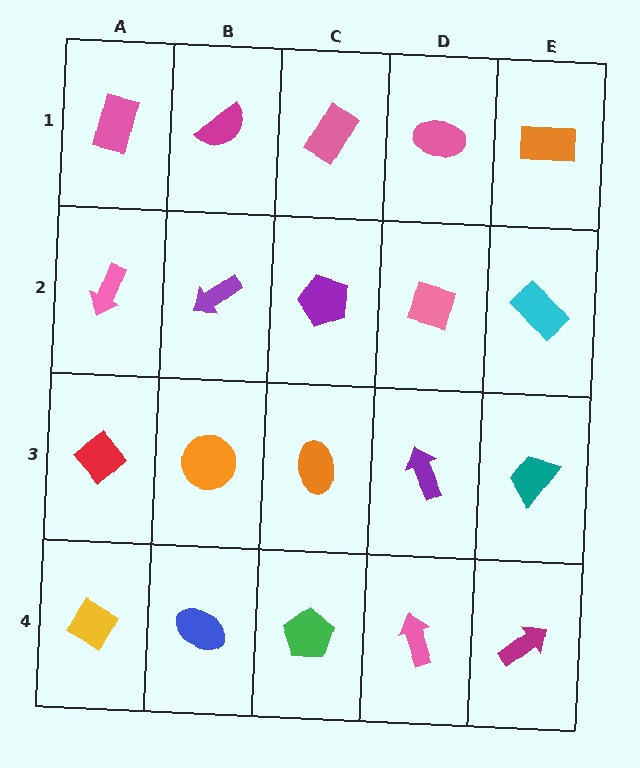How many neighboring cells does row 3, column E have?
3.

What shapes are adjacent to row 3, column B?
A purple arrow (row 2, column B), a blue ellipse (row 4, column B), a red diamond (row 3, column A), an orange ellipse (row 3, column C).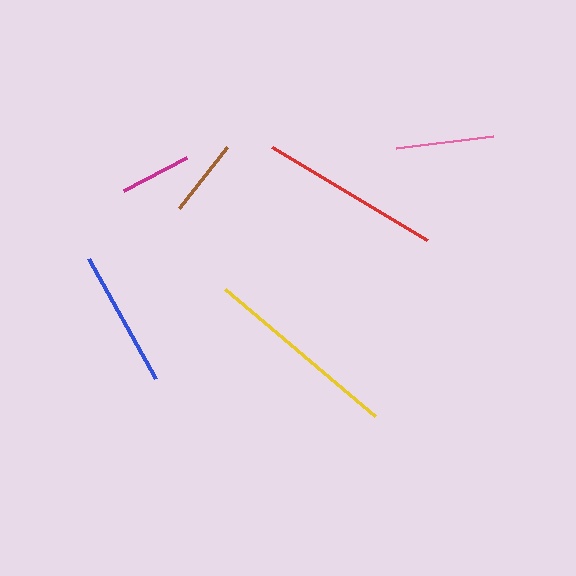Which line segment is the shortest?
The magenta line is the shortest at approximately 70 pixels.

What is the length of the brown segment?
The brown segment is approximately 78 pixels long.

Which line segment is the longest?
The yellow line is the longest at approximately 197 pixels.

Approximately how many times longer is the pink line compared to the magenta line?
The pink line is approximately 1.4 times the length of the magenta line.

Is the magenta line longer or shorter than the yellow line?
The yellow line is longer than the magenta line.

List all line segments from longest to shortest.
From longest to shortest: yellow, red, blue, pink, brown, magenta.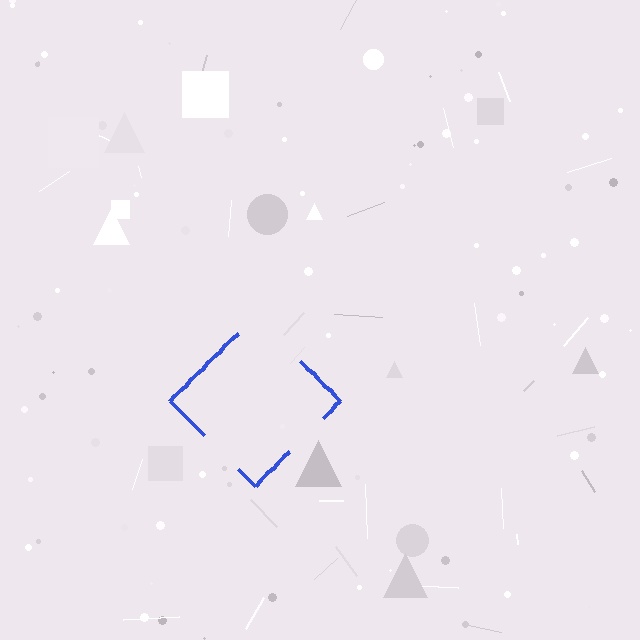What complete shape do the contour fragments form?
The contour fragments form a diamond.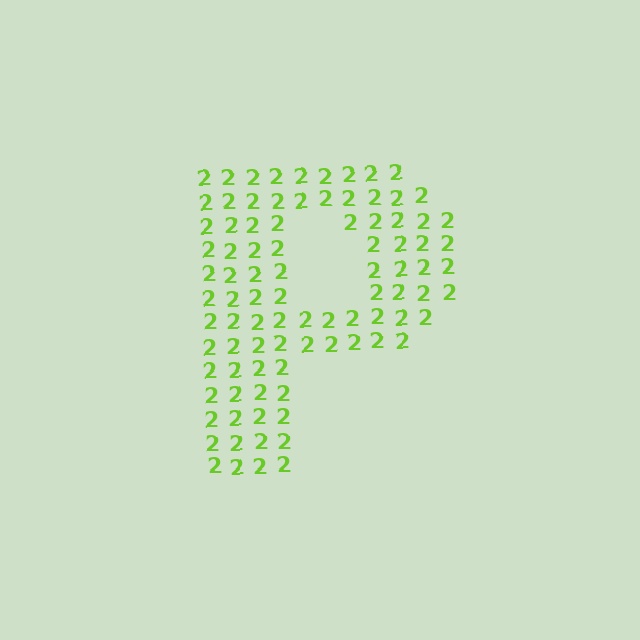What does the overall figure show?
The overall figure shows the letter P.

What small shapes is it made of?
It is made of small digit 2's.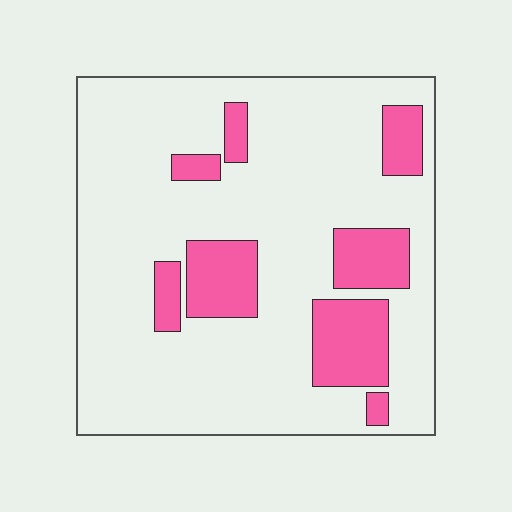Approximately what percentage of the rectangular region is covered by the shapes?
Approximately 20%.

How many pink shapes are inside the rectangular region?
8.